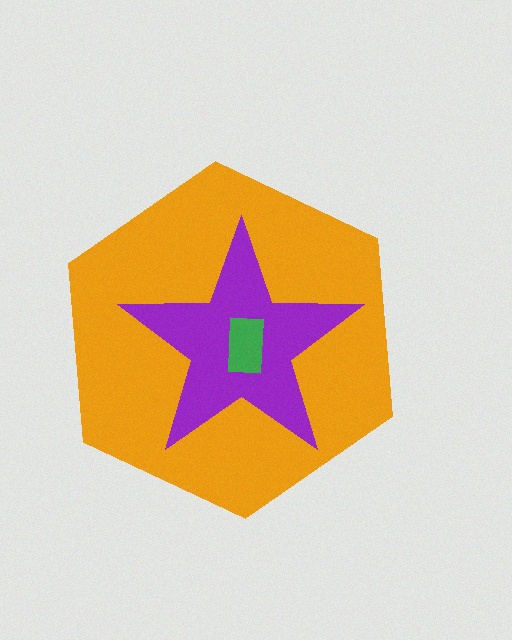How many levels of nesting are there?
3.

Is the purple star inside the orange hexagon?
Yes.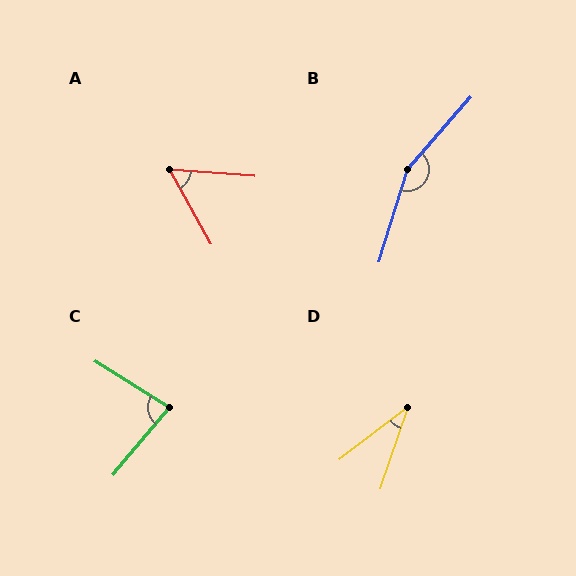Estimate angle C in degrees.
Approximately 83 degrees.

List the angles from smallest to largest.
D (34°), A (56°), C (83°), B (156°).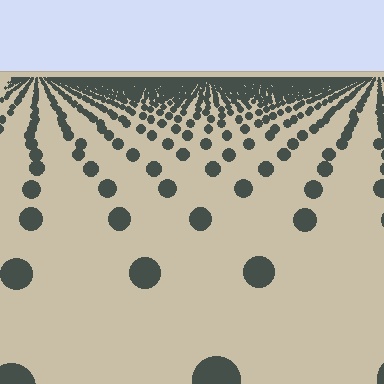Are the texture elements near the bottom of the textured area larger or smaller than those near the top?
Larger. Near the bottom, elements are closer to the viewer and appear at a bigger on-screen size.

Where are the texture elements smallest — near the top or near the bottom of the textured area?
Near the top.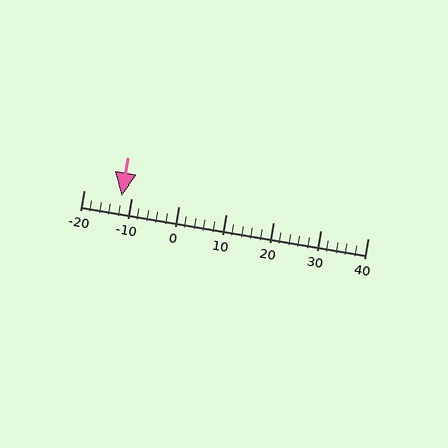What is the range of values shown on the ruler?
The ruler shows values from -20 to 40.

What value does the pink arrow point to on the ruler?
The pink arrow points to approximately -12.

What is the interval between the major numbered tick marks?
The major tick marks are spaced 10 units apart.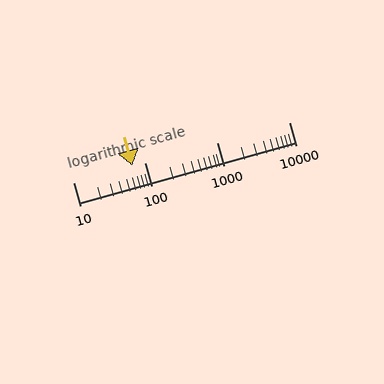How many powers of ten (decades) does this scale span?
The scale spans 3 decades, from 10 to 10000.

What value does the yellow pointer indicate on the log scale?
The pointer indicates approximately 67.